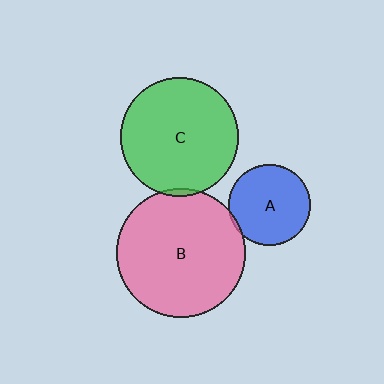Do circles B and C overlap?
Yes.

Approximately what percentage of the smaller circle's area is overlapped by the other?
Approximately 5%.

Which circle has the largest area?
Circle B (pink).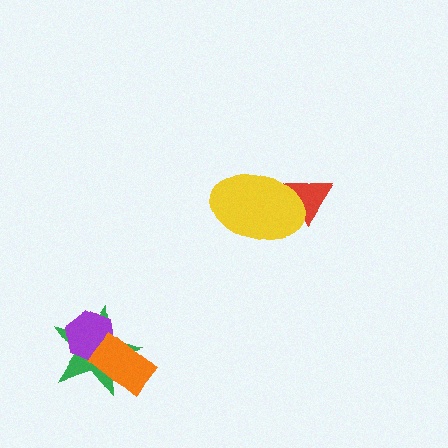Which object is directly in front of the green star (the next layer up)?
The purple hexagon is directly in front of the green star.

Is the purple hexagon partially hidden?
Yes, it is partially covered by another shape.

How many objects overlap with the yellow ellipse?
1 object overlaps with the yellow ellipse.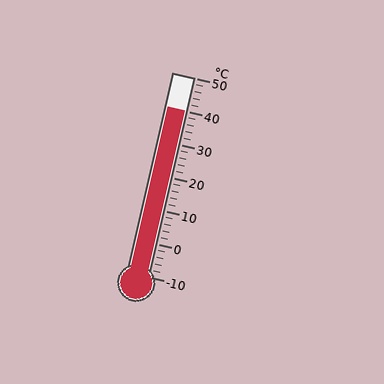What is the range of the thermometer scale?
The thermometer scale ranges from -10°C to 50°C.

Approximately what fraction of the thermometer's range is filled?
The thermometer is filled to approximately 85% of its range.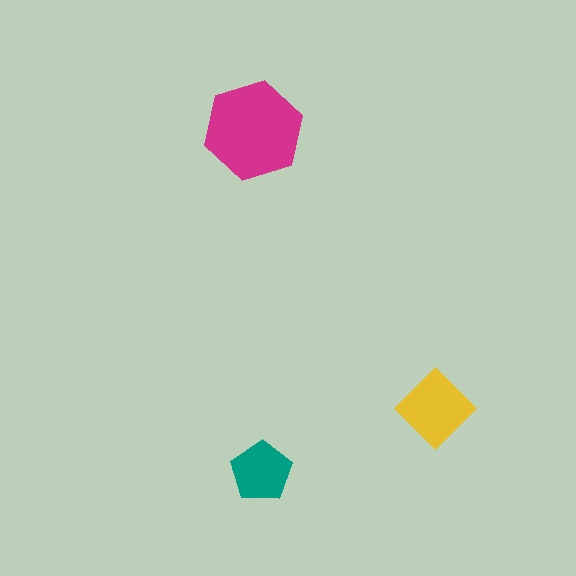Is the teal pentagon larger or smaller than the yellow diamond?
Smaller.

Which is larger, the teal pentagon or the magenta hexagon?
The magenta hexagon.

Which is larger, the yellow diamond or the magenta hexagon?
The magenta hexagon.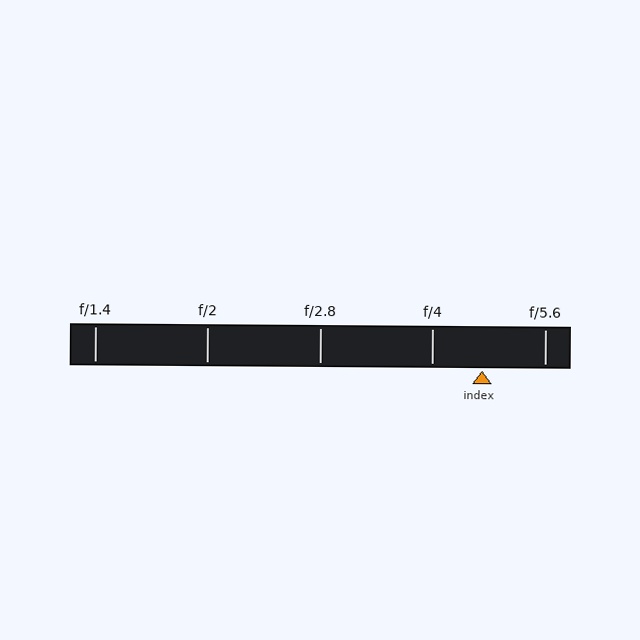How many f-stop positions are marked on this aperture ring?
There are 5 f-stop positions marked.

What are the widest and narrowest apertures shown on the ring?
The widest aperture shown is f/1.4 and the narrowest is f/5.6.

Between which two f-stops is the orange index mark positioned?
The index mark is between f/4 and f/5.6.